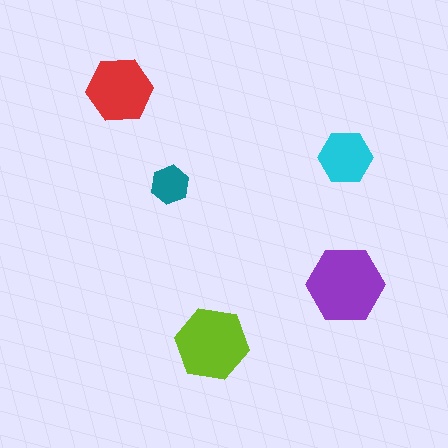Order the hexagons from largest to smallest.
the purple one, the lime one, the red one, the cyan one, the teal one.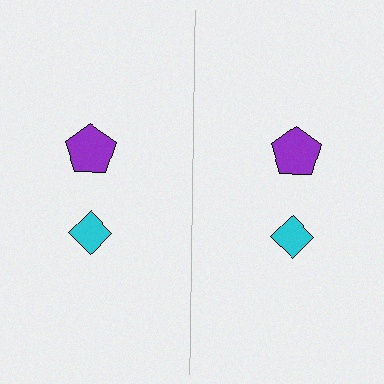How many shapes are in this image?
There are 4 shapes in this image.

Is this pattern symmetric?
Yes, this pattern has bilateral (reflection) symmetry.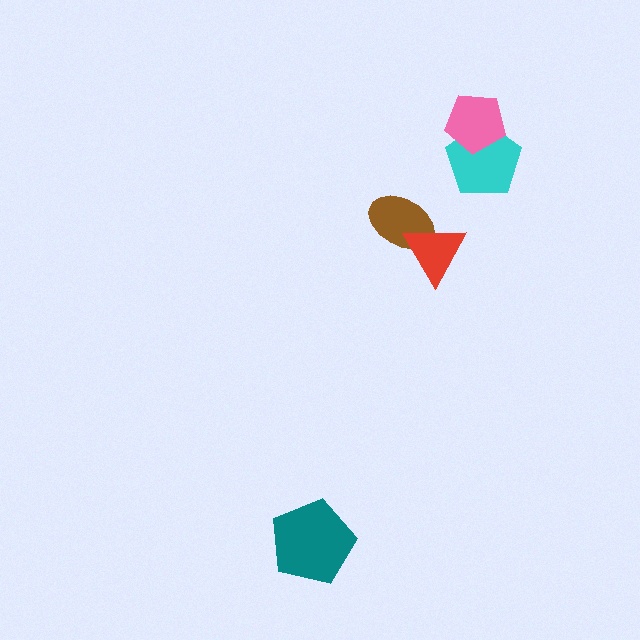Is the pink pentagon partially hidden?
No, no other shape covers it.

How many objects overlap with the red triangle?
1 object overlaps with the red triangle.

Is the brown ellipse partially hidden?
Yes, it is partially covered by another shape.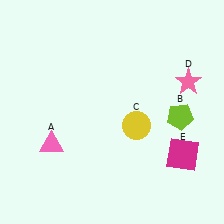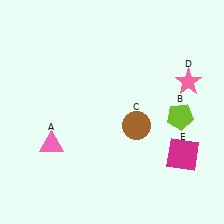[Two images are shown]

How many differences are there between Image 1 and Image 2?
There is 1 difference between the two images.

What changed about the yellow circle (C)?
In Image 1, C is yellow. In Image 2, it changed to brown.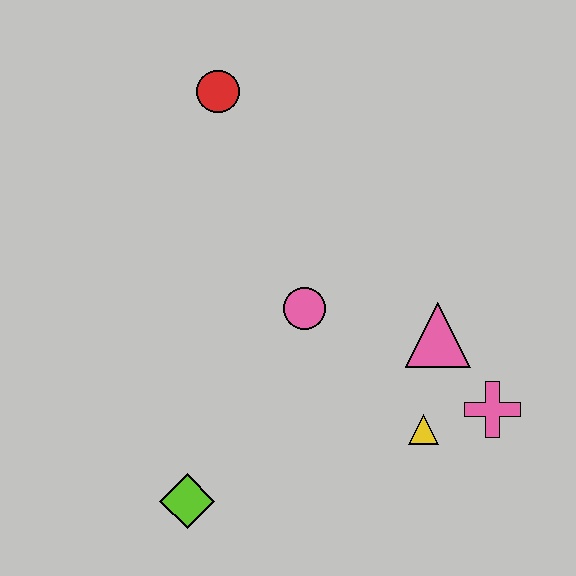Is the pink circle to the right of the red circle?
Yes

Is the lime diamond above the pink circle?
No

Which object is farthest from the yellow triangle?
The red circle is farthest from the yellow triangle.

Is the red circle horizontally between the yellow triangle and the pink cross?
No